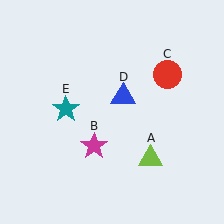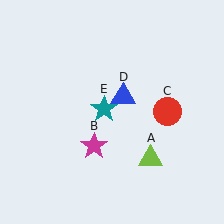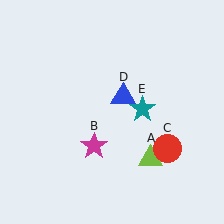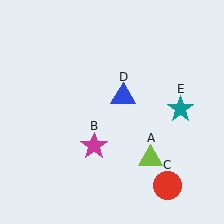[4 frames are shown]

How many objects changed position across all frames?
2 objects changed position: red circle (object C), teal star (object E).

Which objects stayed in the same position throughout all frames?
Lime triangle (object A) and magenta star (object B) and blue triangle (object D) remained stationary.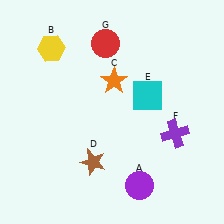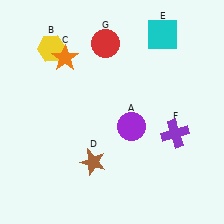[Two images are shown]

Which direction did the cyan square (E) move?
The cyan square (E) moved up.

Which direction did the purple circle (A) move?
The purple circle (A) moved up.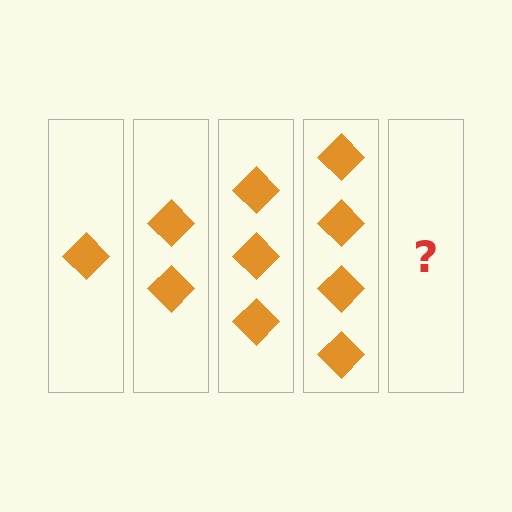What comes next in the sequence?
The next element should be 5 diamonds.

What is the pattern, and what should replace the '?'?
The pattern is that each step adds one more diamond. The '?' should be 5 diamonds.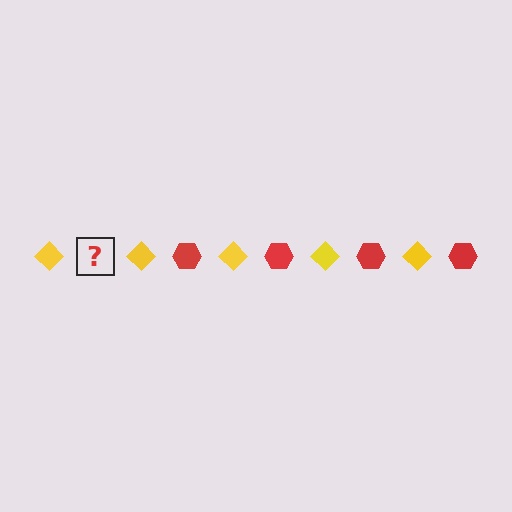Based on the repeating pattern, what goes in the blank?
The blank should be a red hexagon.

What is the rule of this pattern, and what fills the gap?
The rule is that the pattern alternates between yellow diamond and red hexagon. The gap should be filled with a red hexagon.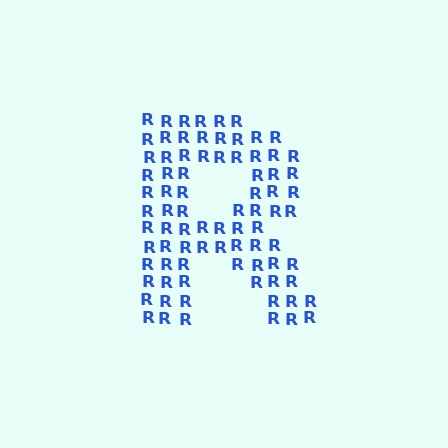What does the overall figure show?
The overall figure shows the letter R.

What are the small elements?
The small elements are letter R's.